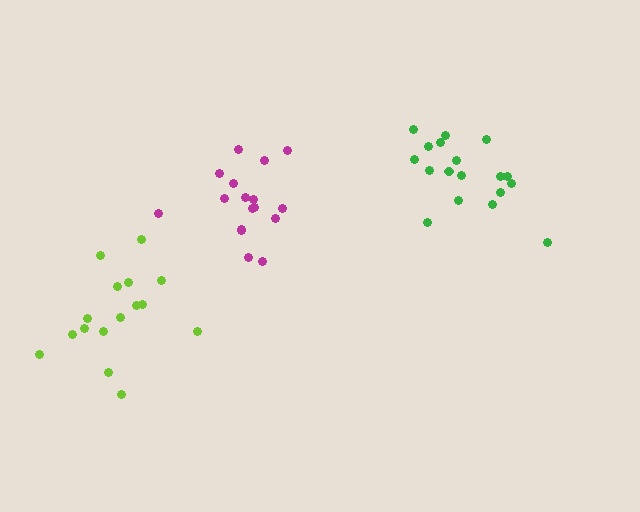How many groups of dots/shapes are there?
There are 3 groups.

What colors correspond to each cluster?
The clusters are colored: magenta, lime, green.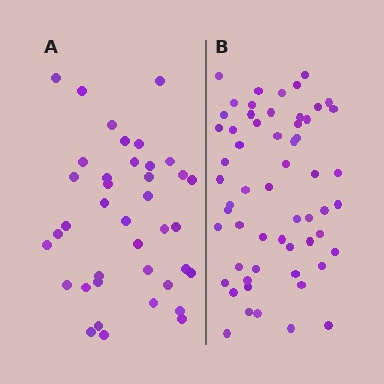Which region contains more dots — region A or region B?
Region B (the right region) has more dots.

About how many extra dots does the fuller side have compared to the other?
Region B has approximately 20 more dots than region A.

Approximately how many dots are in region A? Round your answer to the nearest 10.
About 40 dots. (The exact count is 39, which rounds to 40.)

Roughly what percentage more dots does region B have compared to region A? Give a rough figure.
About 50% more.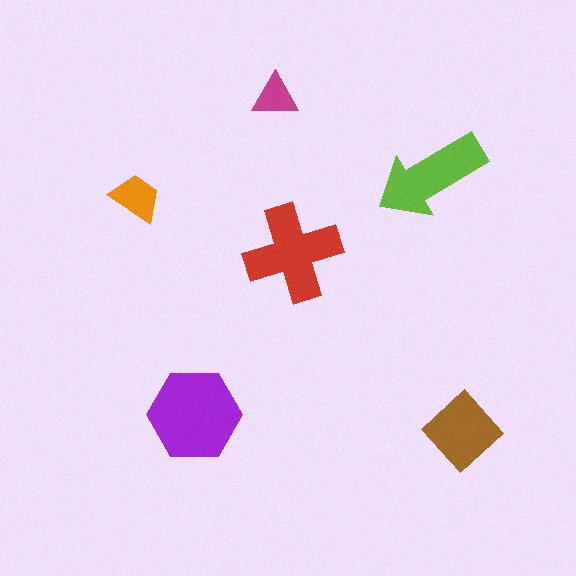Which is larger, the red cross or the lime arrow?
The red cross.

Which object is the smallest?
The magenta triangle.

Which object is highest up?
The magenta triangle is topmost.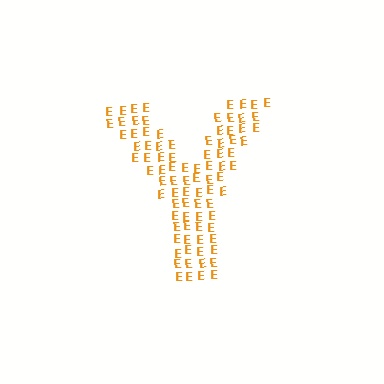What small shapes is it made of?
It is made of small letter E's.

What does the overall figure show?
The overall figure shows the letter Y.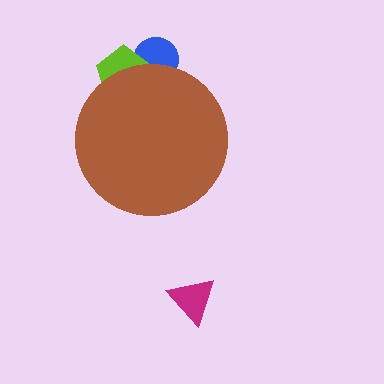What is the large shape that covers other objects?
A brown circle.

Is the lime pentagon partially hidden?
Yes, the lime pentagon is partially hidden behind the brown circle.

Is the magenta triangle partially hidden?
No, the magenta triangle is fully visible.